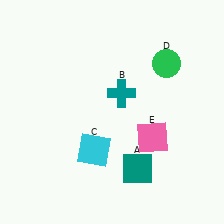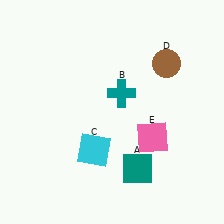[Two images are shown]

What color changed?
The circle (D) changed from green in Image 1 to brown in Image 2.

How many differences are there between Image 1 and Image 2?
There is 1 difference between the two images.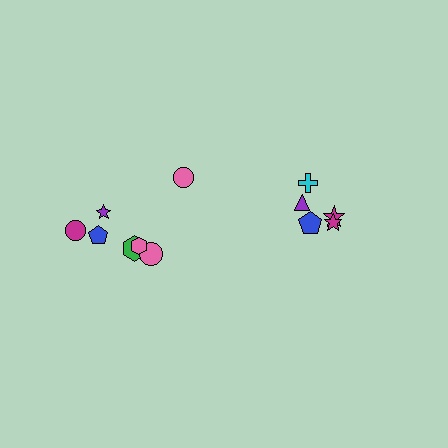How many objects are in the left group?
There are 7 objects.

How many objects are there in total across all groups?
There are 12 objects.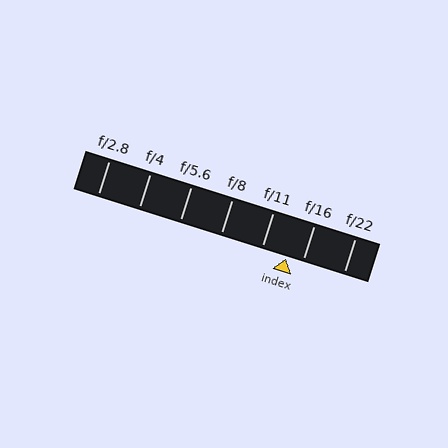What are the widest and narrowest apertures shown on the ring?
The widest aperture shown is f/2.8 and the narrowest is f/22.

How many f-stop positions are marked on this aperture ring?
There are 7 f-stop positions marked.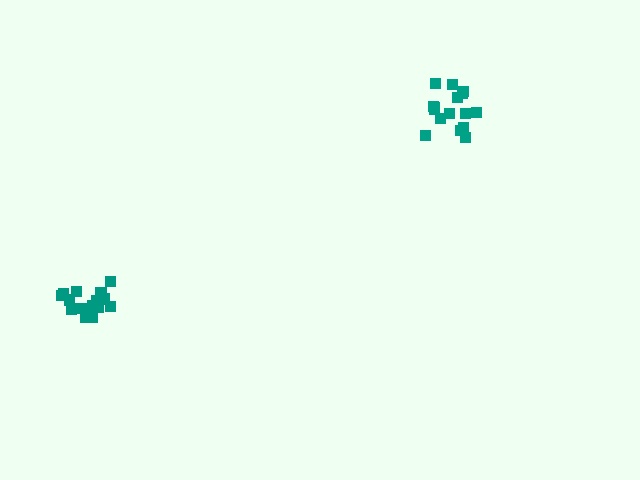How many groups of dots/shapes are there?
There are 2 groups.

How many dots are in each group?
Group 1: 16 dots, Group 2: 20 dots (36 total).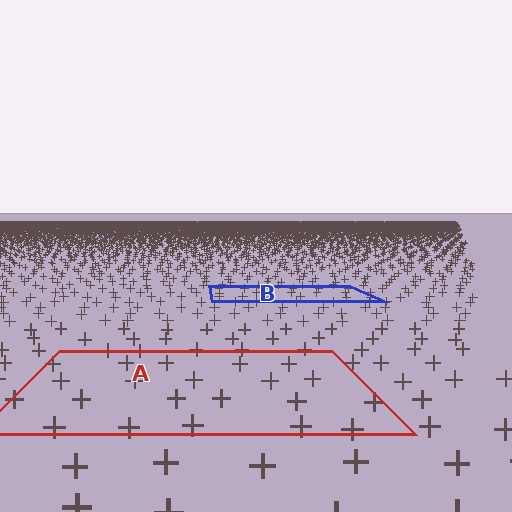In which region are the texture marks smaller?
The texture marks are smaller in region B, because it is farther away.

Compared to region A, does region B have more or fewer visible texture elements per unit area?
Region B has more texture elements per unit area — they are packed more densely because it is farther away.